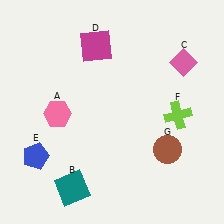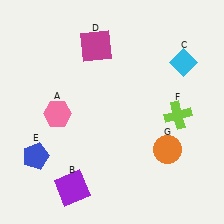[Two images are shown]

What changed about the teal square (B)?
In Image 1, B is teal. In Image 2, it changed to purple.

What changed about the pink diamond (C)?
In Image 1, C is pink. In Image 2, it changed to cyan.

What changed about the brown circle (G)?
In Image 1, G is brown. In Image 2, it changed to orange.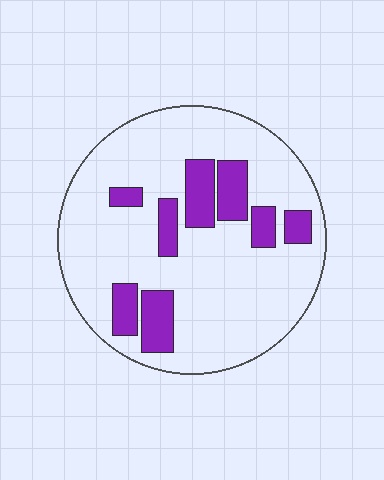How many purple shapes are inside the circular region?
8.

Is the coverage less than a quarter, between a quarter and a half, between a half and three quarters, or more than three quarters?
Less than a quarter.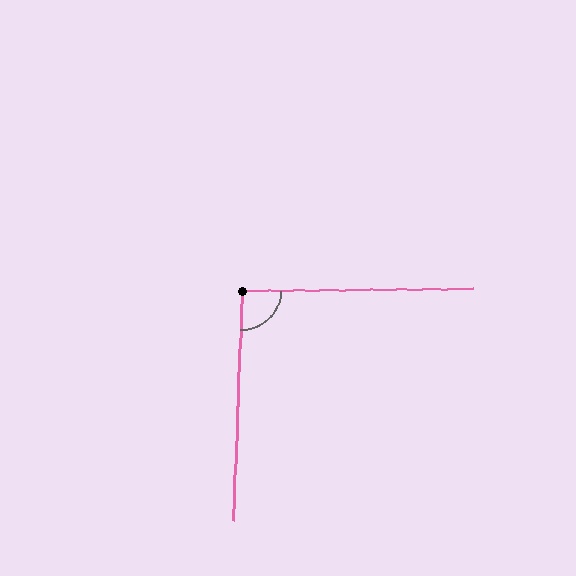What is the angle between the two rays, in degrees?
Approximately 93 degrees.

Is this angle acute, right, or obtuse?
It is approximately a right angle.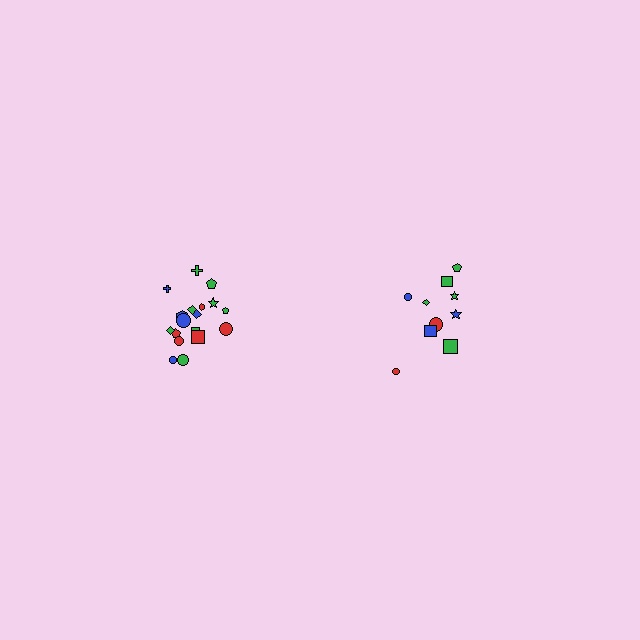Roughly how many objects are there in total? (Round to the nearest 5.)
Roughly 30 objects in total.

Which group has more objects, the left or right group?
The left group.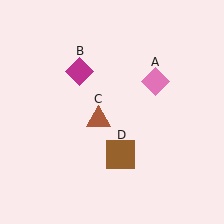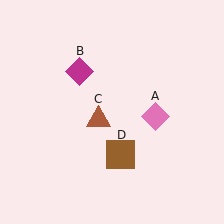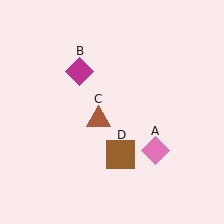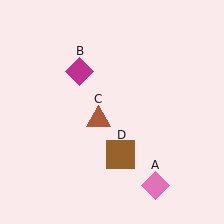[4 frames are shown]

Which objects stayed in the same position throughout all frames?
Magenta diamond (object B) and brown triangle (object C) and brown square (object D) remained stationary.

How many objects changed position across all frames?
1 object changed position: pink diamond (object A).